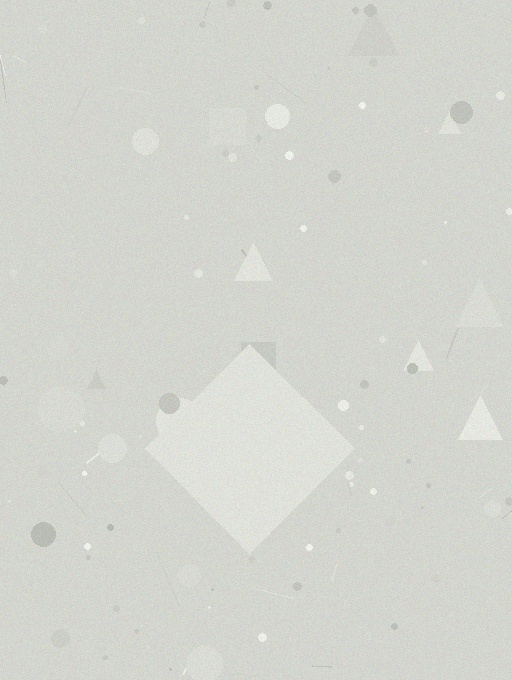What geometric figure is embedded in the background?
A diamond is embedded in the background.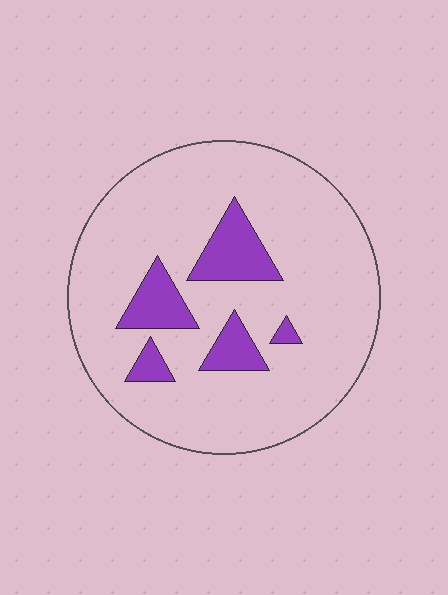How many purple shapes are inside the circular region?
5.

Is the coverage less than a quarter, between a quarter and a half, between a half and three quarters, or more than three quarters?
Less than a quarter.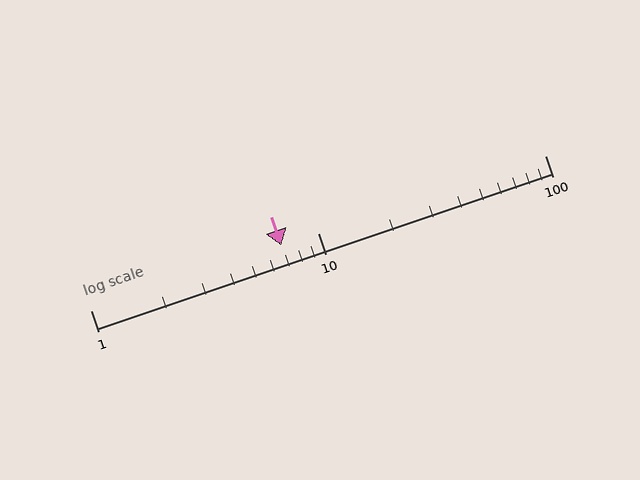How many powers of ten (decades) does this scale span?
The scale spans 2 decades, from 1 to 100.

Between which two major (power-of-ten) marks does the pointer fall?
The pointer is between 1 and 10.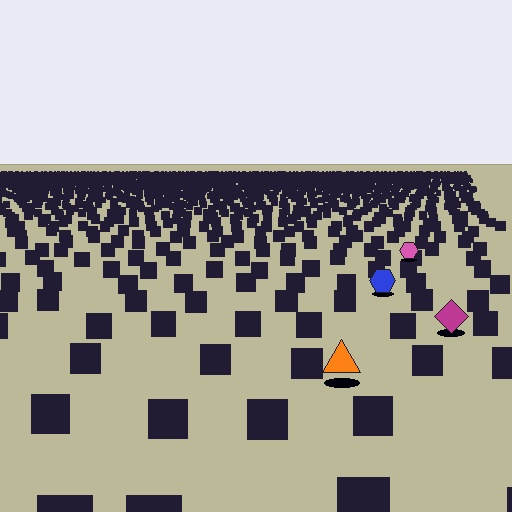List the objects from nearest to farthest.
From nearest to farthest: the orange triangle, the magenta diamond, the blue hexagon, the pink hexagon.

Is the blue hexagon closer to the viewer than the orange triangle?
No. The orange triangle is closer — you can tell from the texture gradient: the ground texture is coarser near it.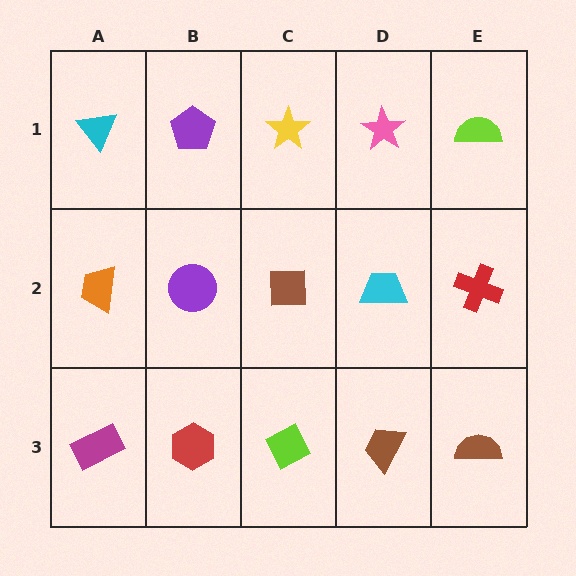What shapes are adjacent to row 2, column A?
A cyan triangle (row 1, column A), a magenta rectangle (row 3, column A), a purple circle (row 2, column B).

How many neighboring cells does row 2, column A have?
3.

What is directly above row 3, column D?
A cyan trapezoid.